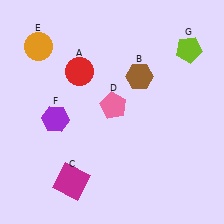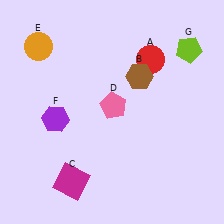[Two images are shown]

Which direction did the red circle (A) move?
The red circle (A) moved right.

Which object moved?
The red circle (A) moved right.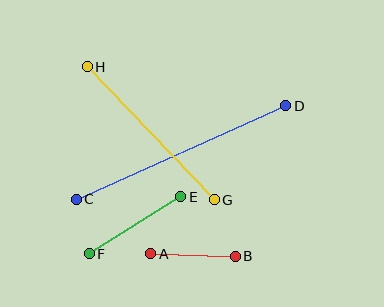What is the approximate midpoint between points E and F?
The midpoint is at approximately (135, 225) pixels.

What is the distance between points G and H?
The distance is approximately 183 pixels.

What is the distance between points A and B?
The distance is approximately 85 pixels.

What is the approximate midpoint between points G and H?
The midpoint is at approximately (151, 133) pixels.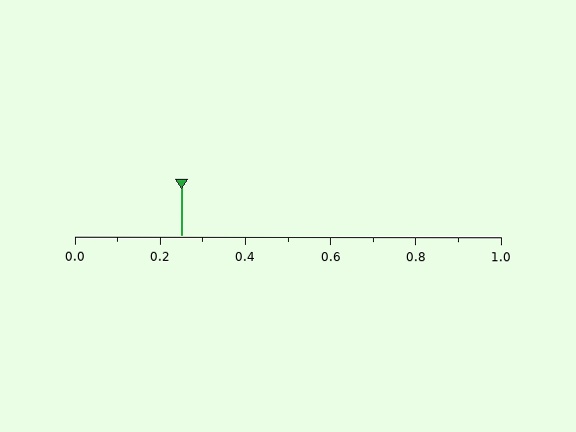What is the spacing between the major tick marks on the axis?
The major ticks are spaced 0.2 apart.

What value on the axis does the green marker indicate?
The marker indicates approximately 0.25.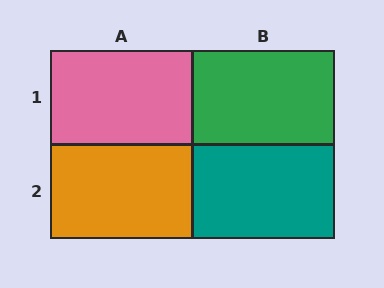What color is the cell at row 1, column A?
Pink.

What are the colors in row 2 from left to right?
Orange, teal.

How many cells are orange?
1 cell is orange.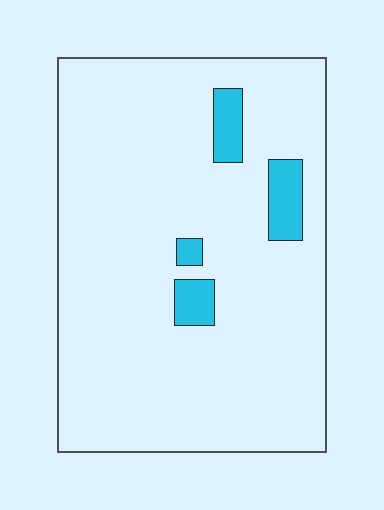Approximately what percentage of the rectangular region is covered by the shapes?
Approximately 5%.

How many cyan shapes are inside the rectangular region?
4.